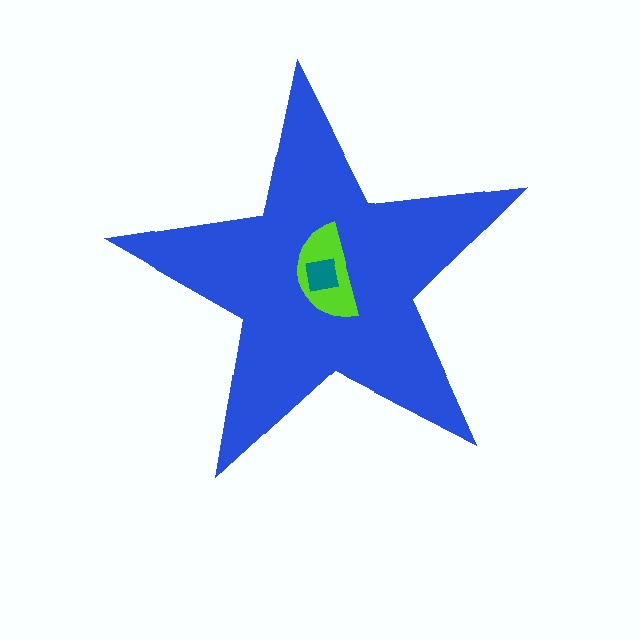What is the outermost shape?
The blue star.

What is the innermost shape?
The teal square.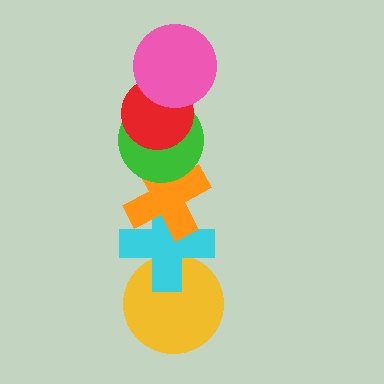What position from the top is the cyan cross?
The cyan cross is 5th from the top.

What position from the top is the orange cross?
The orange cross is 4th from the top.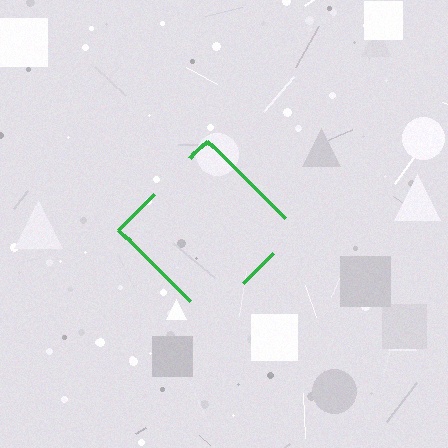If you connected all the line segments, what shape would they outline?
They would outline a diamond.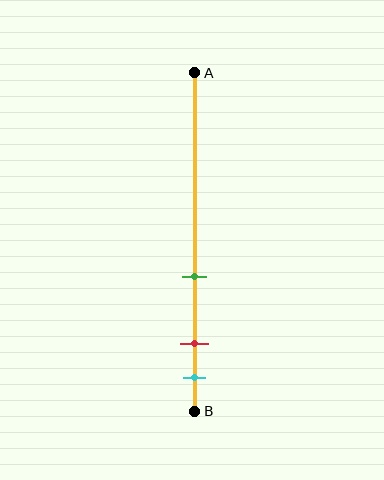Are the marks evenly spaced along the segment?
No, the marks are not evenly spaced.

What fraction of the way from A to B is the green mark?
The green mark is approximately 60% (0.6) of the way from A to B.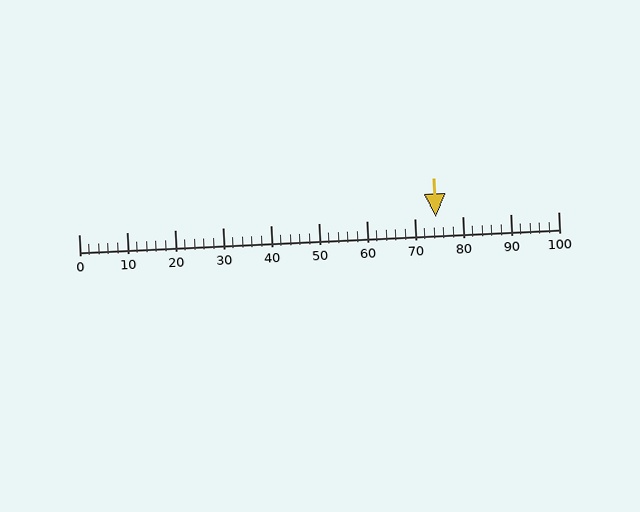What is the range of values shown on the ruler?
The ruler shows values from 0 to 100.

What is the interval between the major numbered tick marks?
The major tick marks are spaced 10 units apart.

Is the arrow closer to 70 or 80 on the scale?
The arrow is closer to 70.